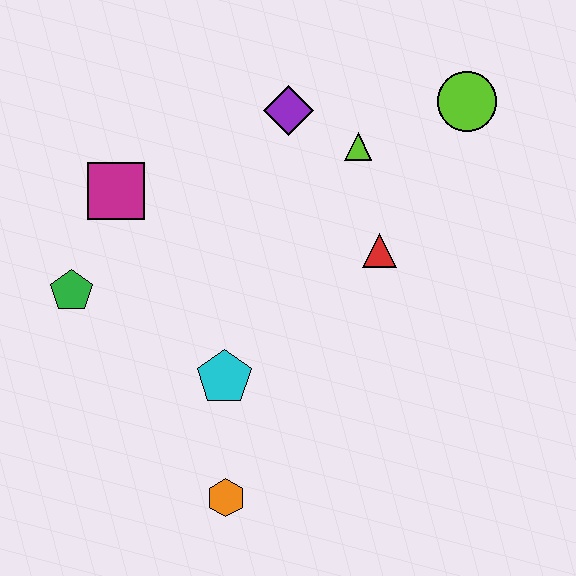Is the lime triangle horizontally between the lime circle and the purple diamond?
Yes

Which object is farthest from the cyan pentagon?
The lime circle is farthest from the cyan pentagon.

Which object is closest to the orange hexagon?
The cyan pentagon is closest to the orange hexagon.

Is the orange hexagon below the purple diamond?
Yes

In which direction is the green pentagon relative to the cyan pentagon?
The green pentagon is to the left of the cyan pentagon.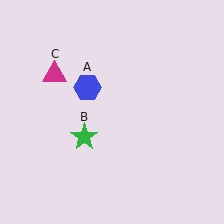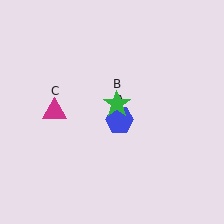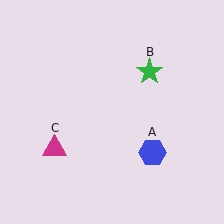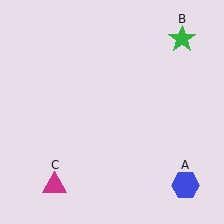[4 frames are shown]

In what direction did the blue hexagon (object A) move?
The blue hexagon (object A) moved down and to the right.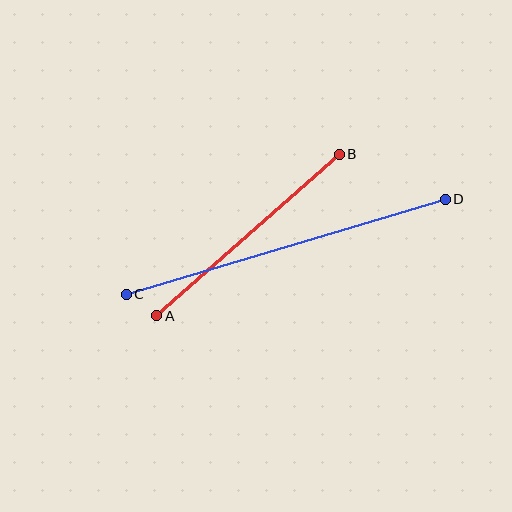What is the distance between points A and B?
The distance is approximately 244 pixels.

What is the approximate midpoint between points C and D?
The midpoint is at approximately (286, 247) pixels.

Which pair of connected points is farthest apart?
Points C and D are farthest apart.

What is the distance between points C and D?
The distance is approximately 333 pixels.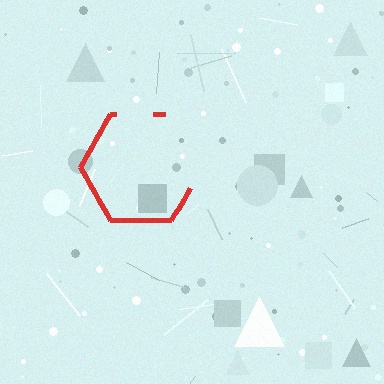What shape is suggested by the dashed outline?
The dashed outline suggests a hexagon.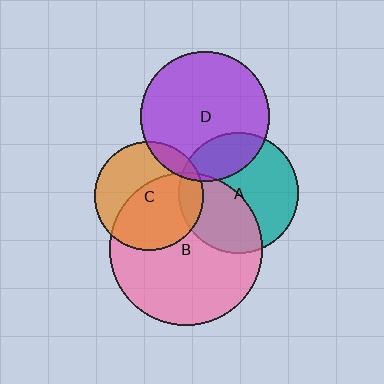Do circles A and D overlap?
Yes.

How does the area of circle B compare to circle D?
Approximately 1.4 times.